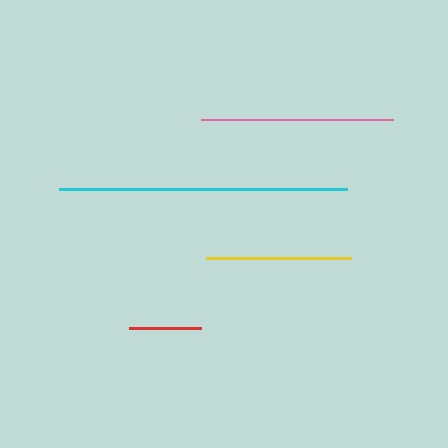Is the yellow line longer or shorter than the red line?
The yellow line is longer than the red line.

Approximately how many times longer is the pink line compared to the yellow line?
The pink line is approximately 1.3 times the length of the yellow line.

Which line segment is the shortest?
The red line is the shortest at approximately 73 pixels.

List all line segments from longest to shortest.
From longest to shortest: cyan, pink, yellow, red.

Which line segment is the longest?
The cyan line is the longest at approximately 289 pixels.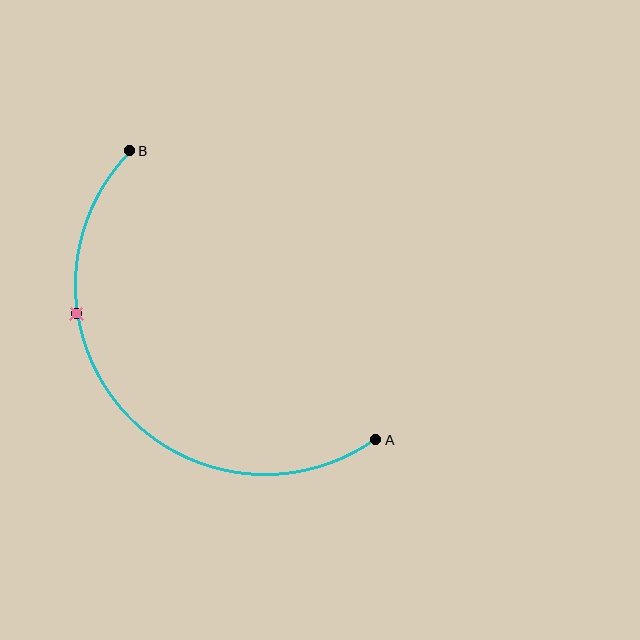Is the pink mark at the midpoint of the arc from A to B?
No. The pink mark lies on the arc but is closer to endpoint B. The arc midpoint would be at the point on the curve equidistant along the arc from both A and B.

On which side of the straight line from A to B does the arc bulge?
The arc bulges below and to the left of the straight line connecting A and B.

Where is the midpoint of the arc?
The arc midpoint is the point on the curve farthest from the straight line joining A and B. It sits below and to the left of that line.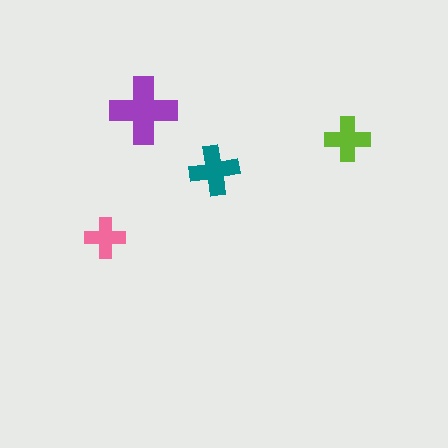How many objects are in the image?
There are 4 objects in the image.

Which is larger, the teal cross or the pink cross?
The teal one.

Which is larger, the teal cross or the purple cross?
The purple one.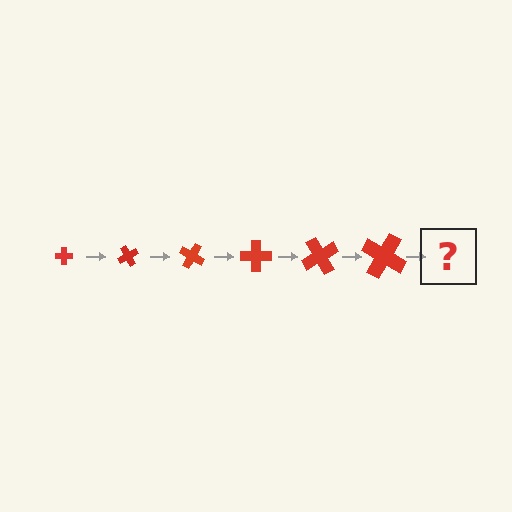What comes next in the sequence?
The next element should be a cross, larger than the previous one and rotated 360 degrees from the start.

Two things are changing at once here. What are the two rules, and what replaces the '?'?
The two rules are that the cross grows larger each step and it rotates 60 degrees each step. The '?' should be a cross, larger than the previous one and rotated 360 degrees from the start.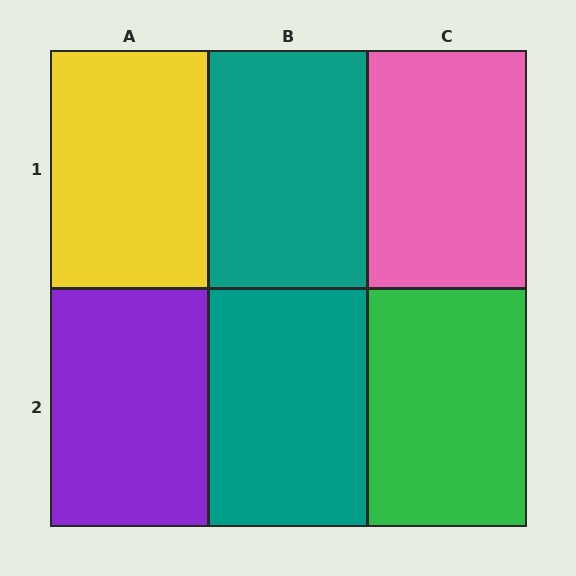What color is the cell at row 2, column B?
Teal.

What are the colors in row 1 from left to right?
Yellow, teal, pink.